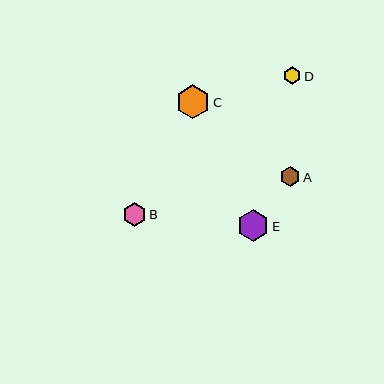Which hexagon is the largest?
Hexagon C is the largest with a size of approximately 34 pixels.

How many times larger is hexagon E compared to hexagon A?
Hexagon E is approximately 1.6 times the size of hexagon A.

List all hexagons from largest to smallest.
From largest to smallest: C, E, B, A, D.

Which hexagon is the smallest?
Hexagon D is the smallest with a size of approximately 17 pixels.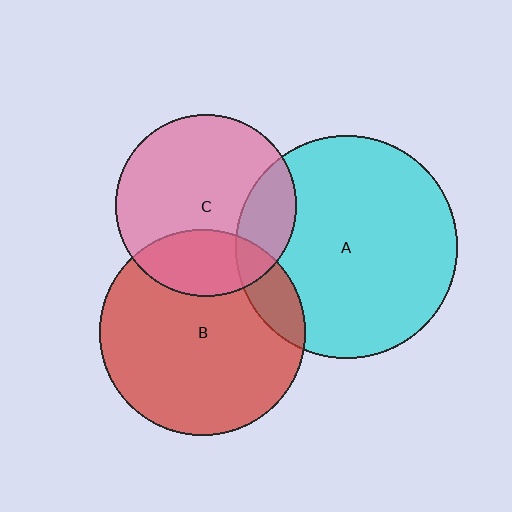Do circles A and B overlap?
Yes.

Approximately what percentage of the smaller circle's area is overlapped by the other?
Approximately 15%.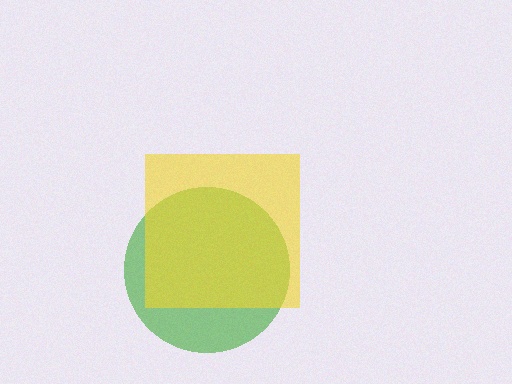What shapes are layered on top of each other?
The layered shapes are: a green circle, a yellow square.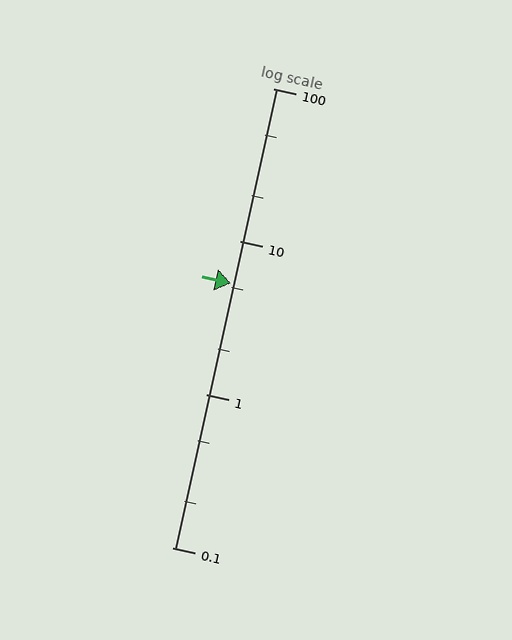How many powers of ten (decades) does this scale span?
The scale spans 3 decades, from 0.1 to 100.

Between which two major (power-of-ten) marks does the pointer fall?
The pointer is between 1 and 10.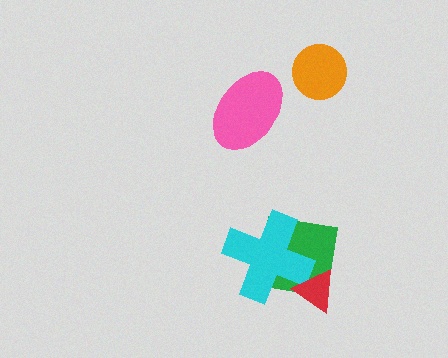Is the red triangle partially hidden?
No, no other shape covers it.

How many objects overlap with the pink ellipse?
0 objects overlap with the pink ellipse.